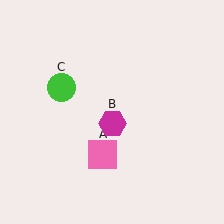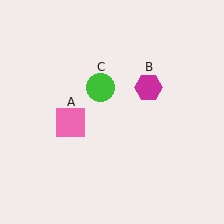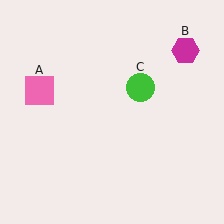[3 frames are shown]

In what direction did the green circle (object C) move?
The green circle (object C) moved right.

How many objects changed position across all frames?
3 objects changed position: pink square (object A), magenta hexagon (object B), green circle (object C).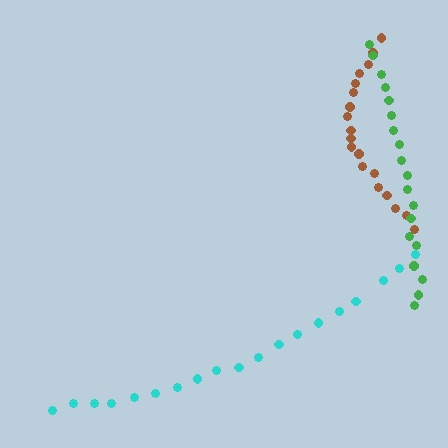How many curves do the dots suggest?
There are 3 distinct paths.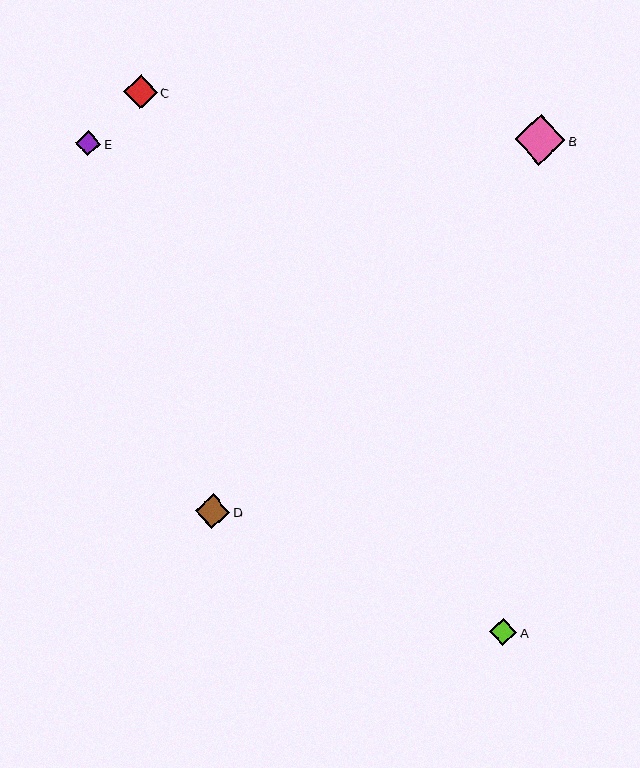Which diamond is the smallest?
Diamond E is the smallest with a size of approximately 25 pixels.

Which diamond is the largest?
Diamond B is the largest with a size of approximately 51 pixels.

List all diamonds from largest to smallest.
From largest to smallest: B, D, C, A, E.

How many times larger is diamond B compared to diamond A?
Diamond B is approximately 1.9 times the size of diamond A.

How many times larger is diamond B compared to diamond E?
Diamond B is approximately 2.0 times the size of diamond E.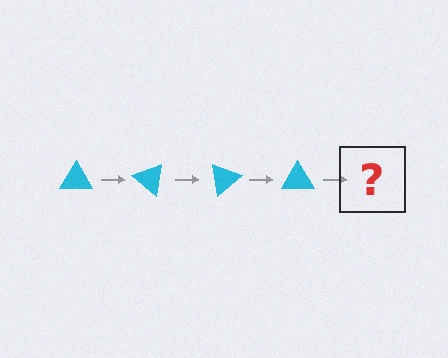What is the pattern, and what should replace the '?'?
The pattern is that the triangle rotates 40 degrees each step. The '?' should be a cyan triangle rotated 160 degrees.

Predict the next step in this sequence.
The next step is a cyan triangle rotated 160 degrees.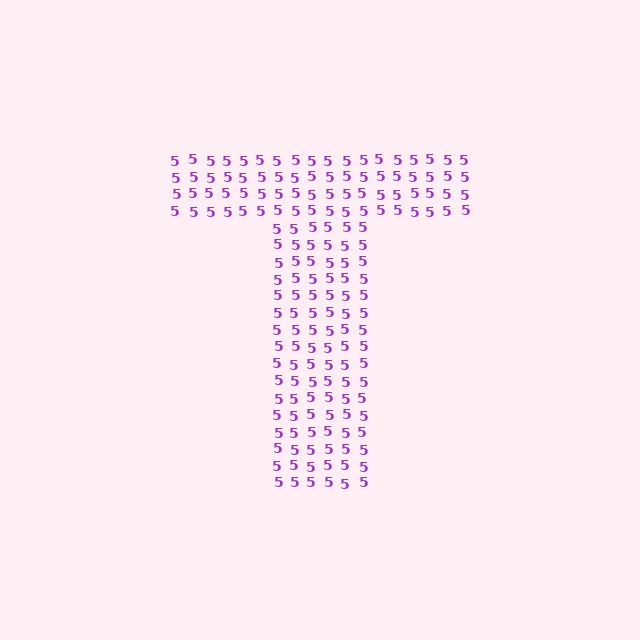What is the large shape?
The large shape is the letter T.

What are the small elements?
The small elements are digit 5's.